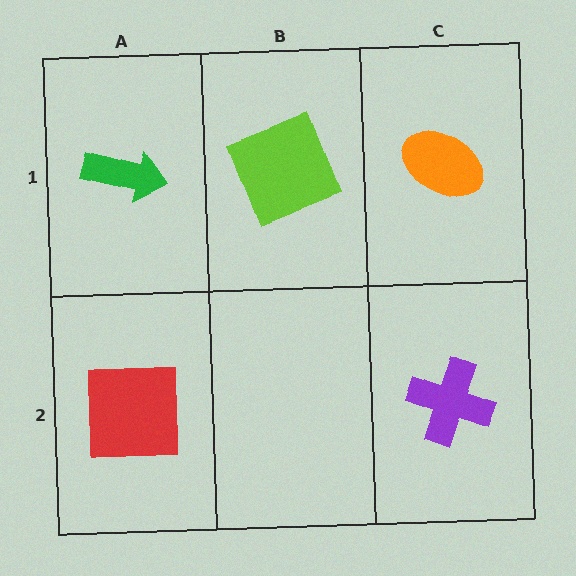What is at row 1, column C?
An orange ellipse.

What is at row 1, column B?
A lime square.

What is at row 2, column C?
A purple cross.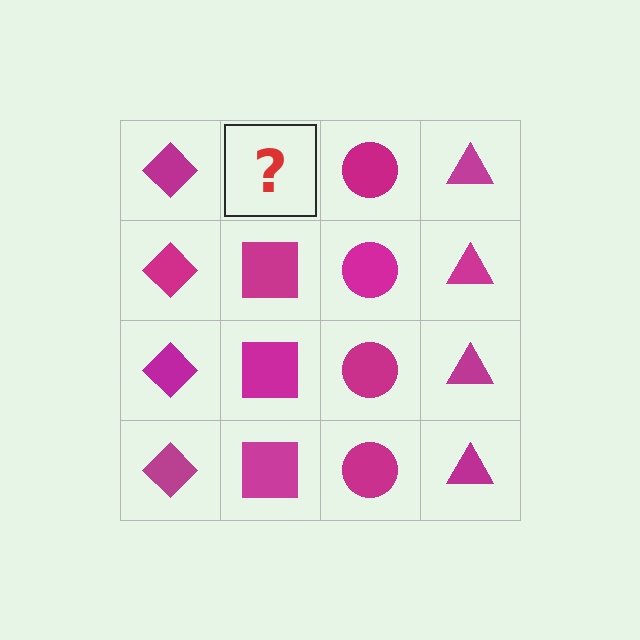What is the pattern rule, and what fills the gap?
The rule is that each column has a consistent shape. The gap should be filled with a magenta square.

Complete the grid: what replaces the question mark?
The question mark should be replaced with a magenta square.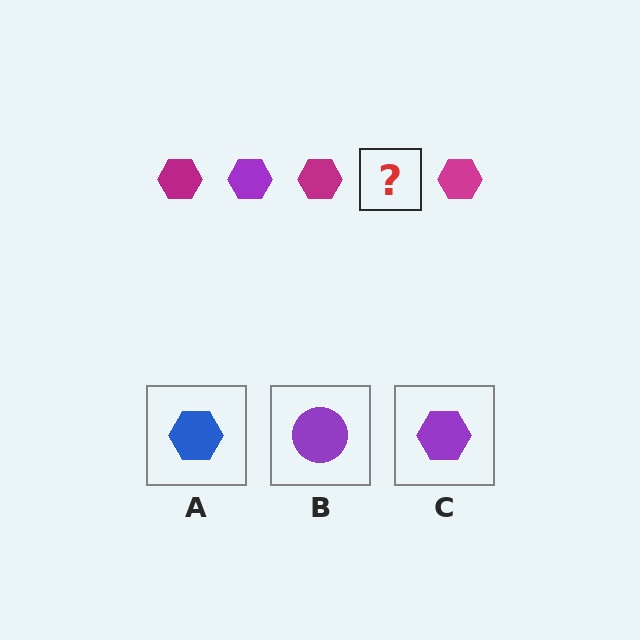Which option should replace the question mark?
Option C.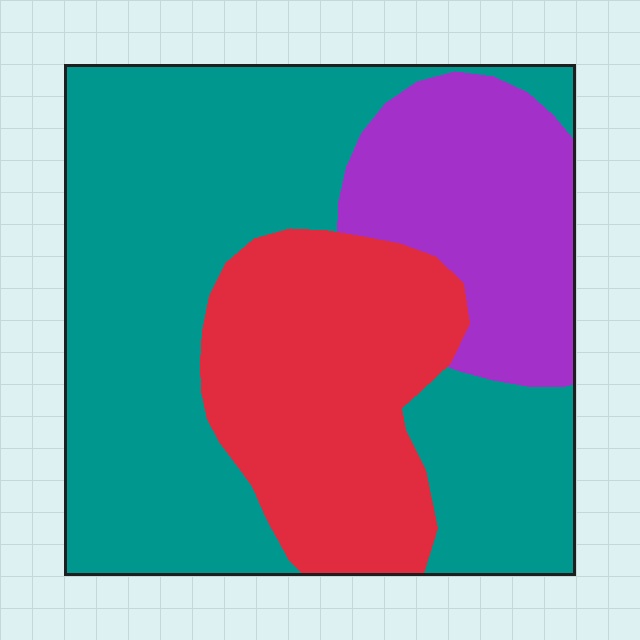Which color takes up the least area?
Purple, at roughly 20%.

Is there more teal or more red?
Teal.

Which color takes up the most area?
Teal, at roughly 55%.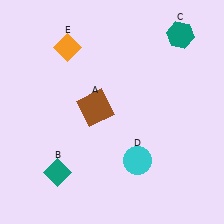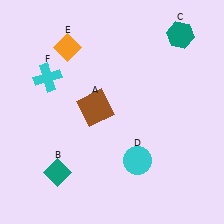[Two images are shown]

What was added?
A cyan cross (F) was added in Image 2.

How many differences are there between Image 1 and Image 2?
There is 1 difference between the two images.